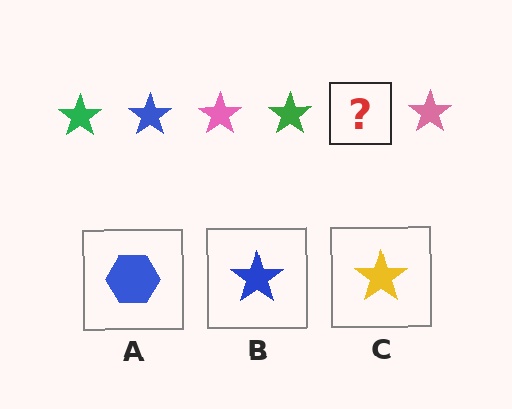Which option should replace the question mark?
Option B.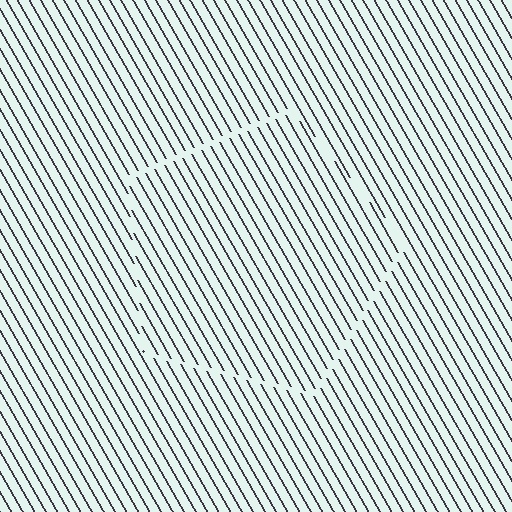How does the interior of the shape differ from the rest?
The interior of the shape contains the same grating, shifted by half a period — the contour is defined by the phase discontinuity where line-ends from the inner and outer gratings abut.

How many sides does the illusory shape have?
5 sides — the line-ends trace a pentagon.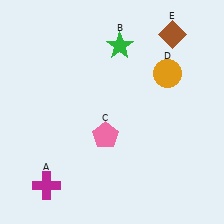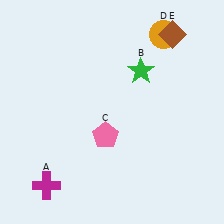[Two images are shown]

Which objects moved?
The objects that moved are: the green star (B), the orange circle (D).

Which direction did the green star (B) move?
The green star (B) moved down.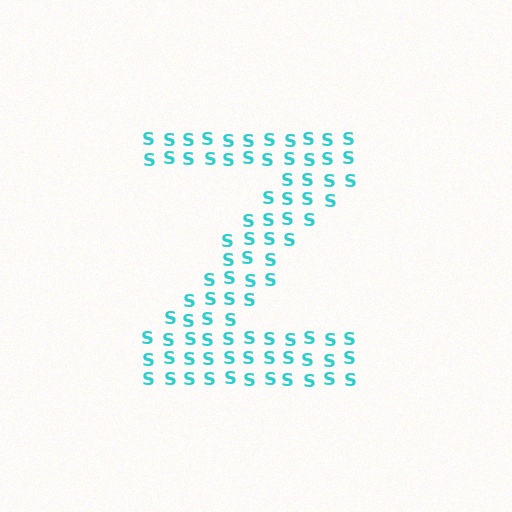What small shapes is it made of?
It is made of small letter S's.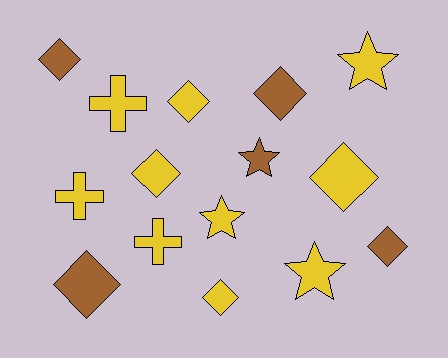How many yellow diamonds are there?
There are 4 yellow diamonds.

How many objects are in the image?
There are 15 objects.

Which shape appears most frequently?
Diamond, with 8 objects.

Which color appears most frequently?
Yellow, with 10 objects.